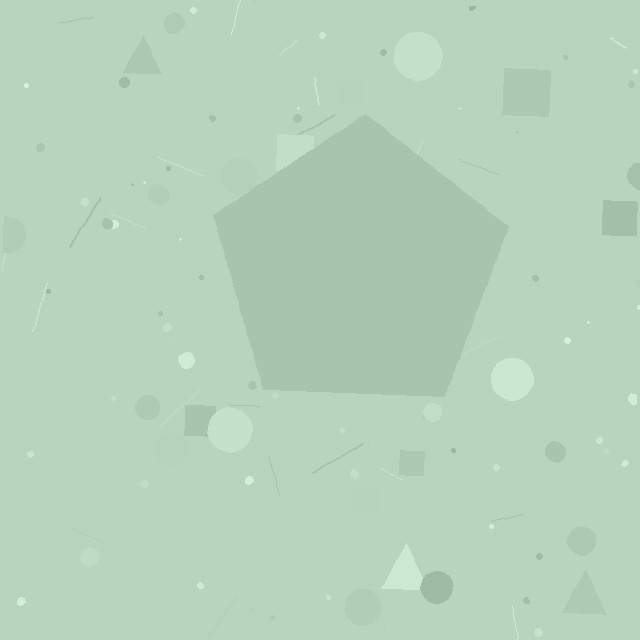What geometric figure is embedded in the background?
A pentagon is embedded in the background.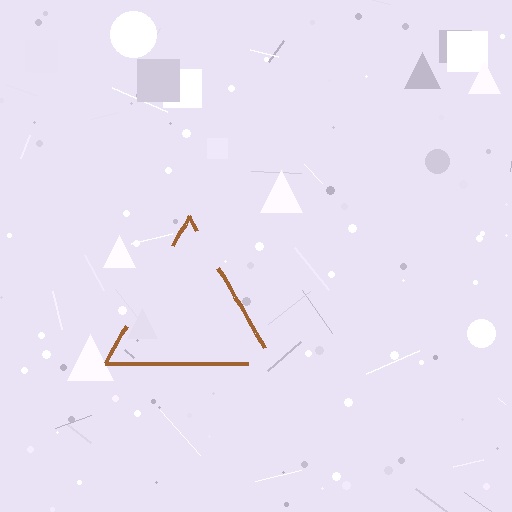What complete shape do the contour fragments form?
The contour fragments form a triangle.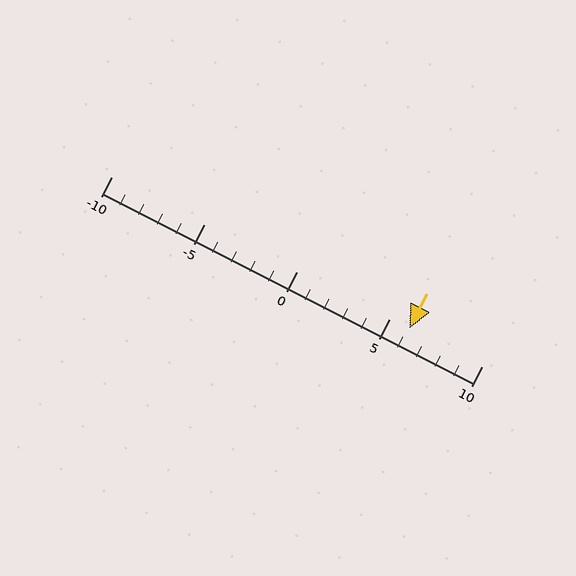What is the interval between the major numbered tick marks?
The major tick marks are spaced 5 units apart.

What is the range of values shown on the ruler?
The ruler shows values from -10 to 10.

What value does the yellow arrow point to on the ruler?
The yellow arrow points to approximately 6.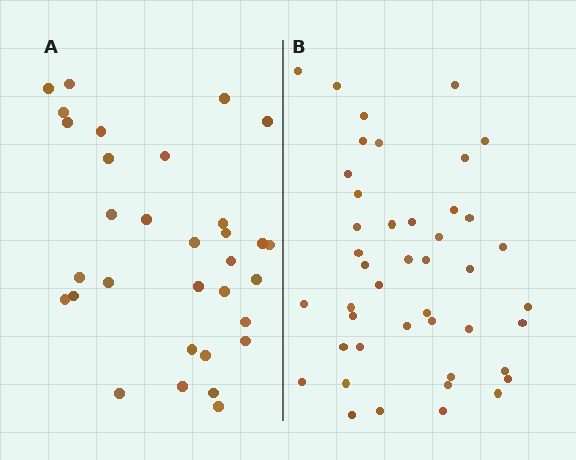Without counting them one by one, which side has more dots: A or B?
Region B (the right region) has more dots.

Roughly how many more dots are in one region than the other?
Region B has roughly 12 or so more dots than region A.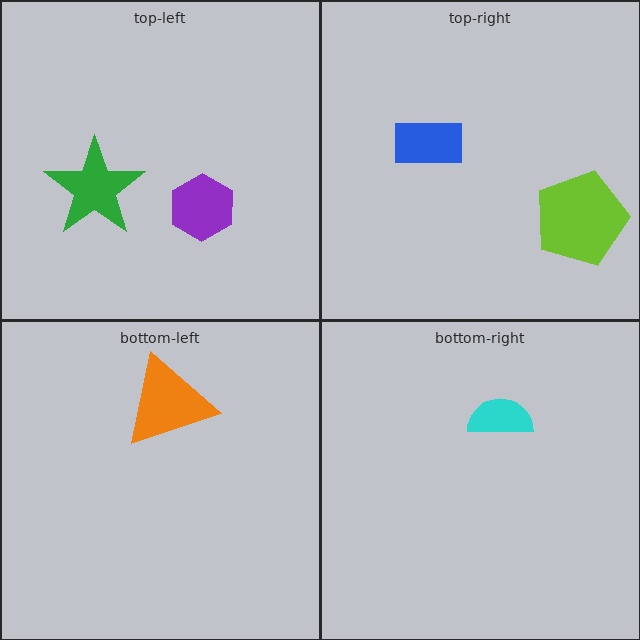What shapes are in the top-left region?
The green star, the purple hexagon.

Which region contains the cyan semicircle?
The bottom-right region.